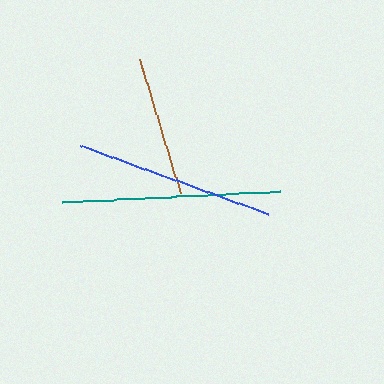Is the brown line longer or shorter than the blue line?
The blue line is longer than the brown line.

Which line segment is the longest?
The teal line is the longest at approximately 217 pixels.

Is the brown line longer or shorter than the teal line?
The teal line is longer than the brown line.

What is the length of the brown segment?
The brown segment is approximately 141 pixels long.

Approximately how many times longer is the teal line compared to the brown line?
The teal line is approximately 1.5 times the length of the brown line.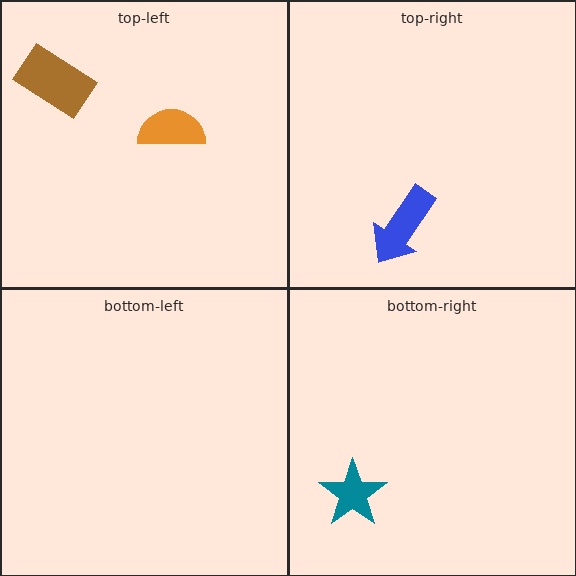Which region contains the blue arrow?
The top-right region.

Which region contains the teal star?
The bottom-right region.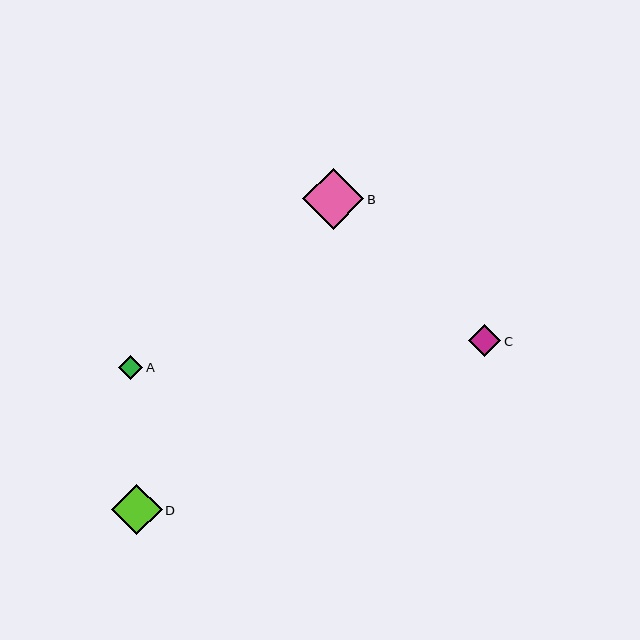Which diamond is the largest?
Diamond B is the largest with a size of approximately 61 pixels.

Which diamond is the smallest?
Diamond A is the smallest with a size of approximately 24 pixels.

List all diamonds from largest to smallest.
From largest to smallest: B, D, C, A.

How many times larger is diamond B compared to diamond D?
Diamond B is approximately 1.2 times the size of diamond D.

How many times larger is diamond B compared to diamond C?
Diamond B is approximately 1.9 times the size of diamond C.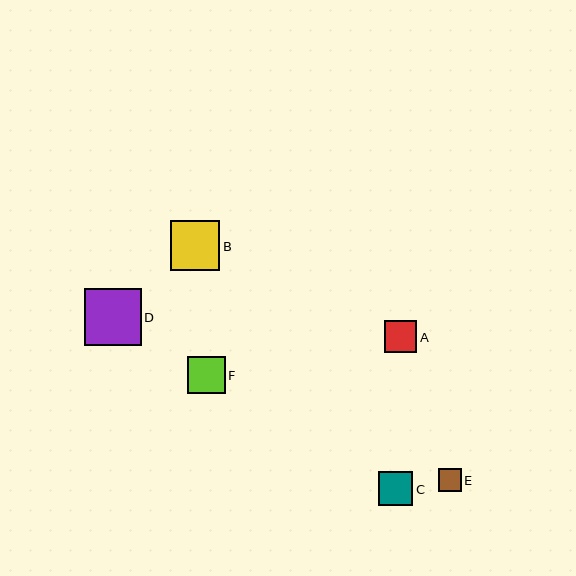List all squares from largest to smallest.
From largest to smallest: D, B, F, C, A, E.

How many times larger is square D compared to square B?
Square D is approximately 1.1 times the size of square B.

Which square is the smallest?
Square E is the smallest with a size of approximately 23 pixels.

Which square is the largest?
Square D is the largest with a size of approximately 57 pixels.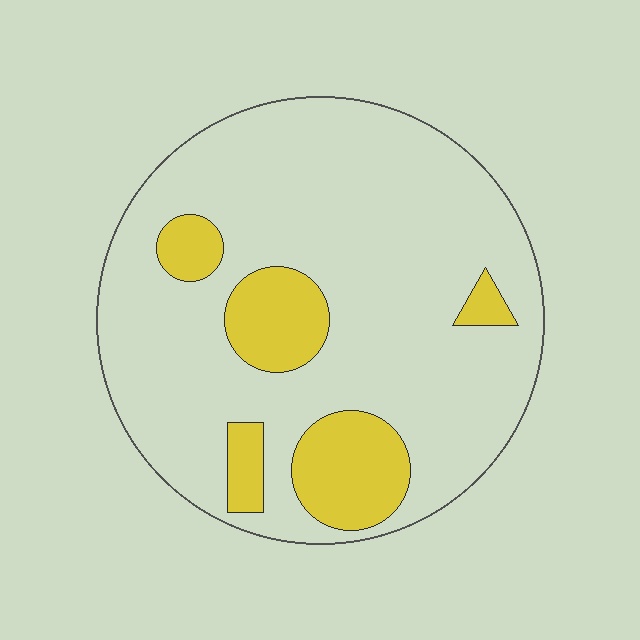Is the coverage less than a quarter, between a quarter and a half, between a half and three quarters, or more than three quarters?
Less than a quarter.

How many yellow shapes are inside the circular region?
5.